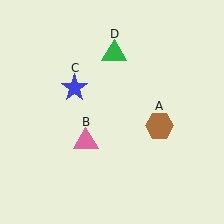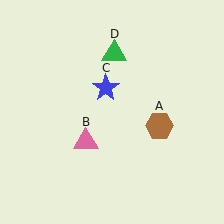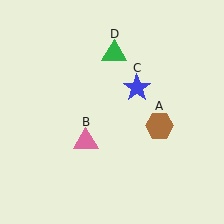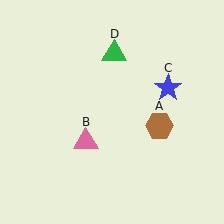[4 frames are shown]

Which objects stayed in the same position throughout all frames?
Brown hexagon (object A) and pink triangle (object B) and green triangle (object D) remained stationary.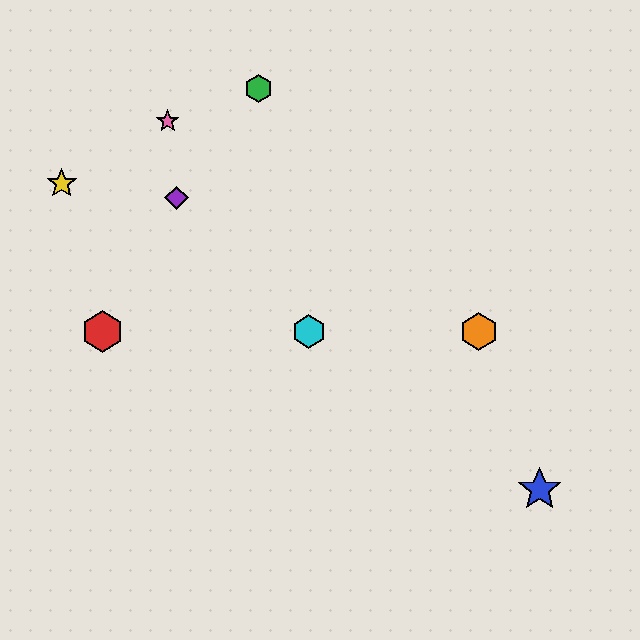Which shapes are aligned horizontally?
The red hexagon, the orange hexagon, the cyan hexagon are aligned horizontally.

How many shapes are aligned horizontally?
3 shapes (the red hexagon, the orange hexagon, the cyan hexagon) are aligned horizontally.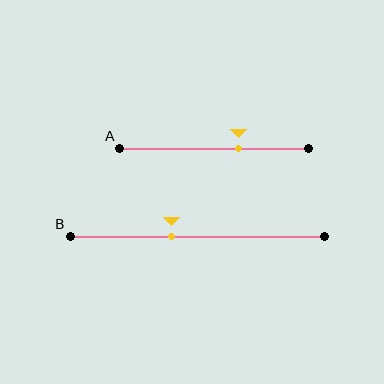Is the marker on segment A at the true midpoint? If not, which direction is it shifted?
No, the marker on segment A is shifted to the right by about 13% of the segment length.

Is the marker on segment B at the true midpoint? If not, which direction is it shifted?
No, the marker on segment B is shifted to the left by about 10% of the segment length.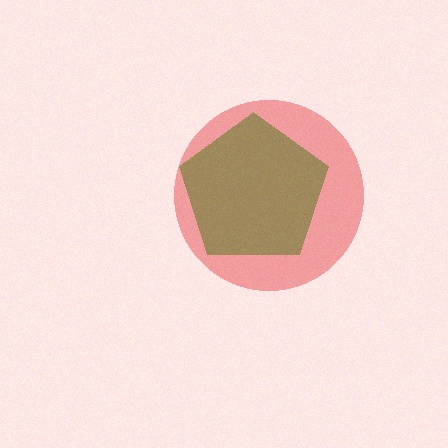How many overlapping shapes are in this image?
There are 2 overlapping shapes in the image.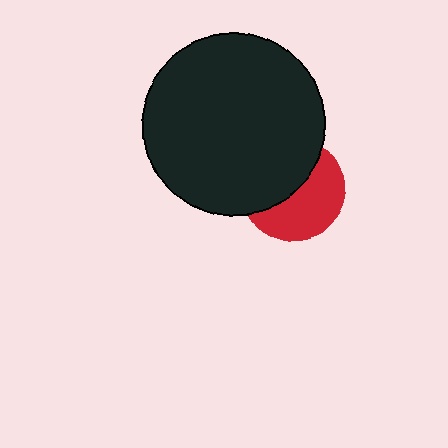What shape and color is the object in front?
The object in front is a black circle.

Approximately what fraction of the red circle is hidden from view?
Roughly 49% of the red circle is hidden behind the black circle.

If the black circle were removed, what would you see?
You would see the complete red circle.